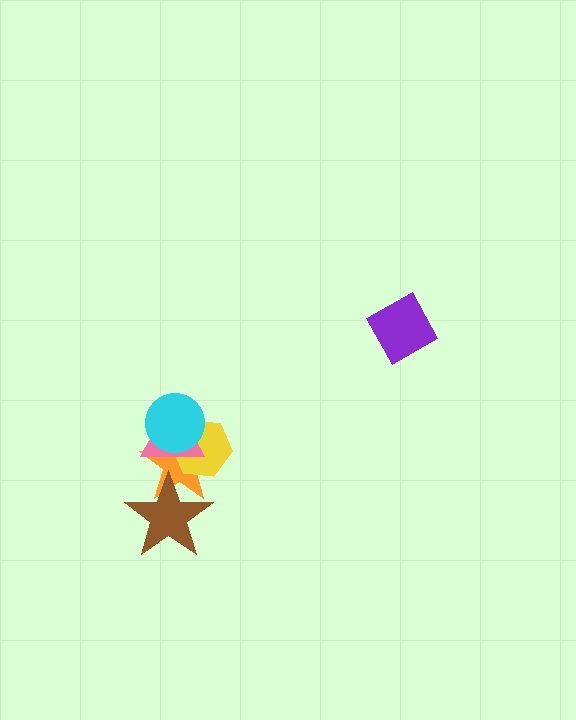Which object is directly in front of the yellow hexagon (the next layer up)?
The pink triangle is directly in front of the yellow hexagon.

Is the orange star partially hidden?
Yes, it is partially covered by another shape.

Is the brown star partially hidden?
No, no other shape covers it.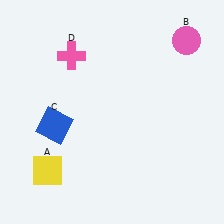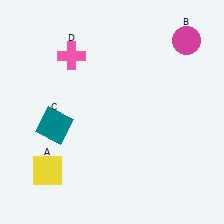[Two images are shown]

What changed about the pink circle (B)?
In Image 1, B is pink. In Image 2, it changed to magenta.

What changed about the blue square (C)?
In Image 1, C is blue. In Image 2, it changed to teal.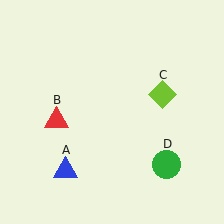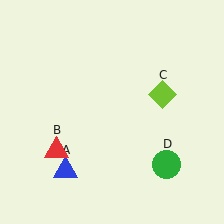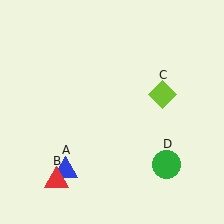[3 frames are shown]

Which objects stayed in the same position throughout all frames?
Blue triangle (object A) and lime diamond (object C) and green circle (object D) remained stationary.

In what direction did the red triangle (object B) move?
The red triangle (object B) moved down.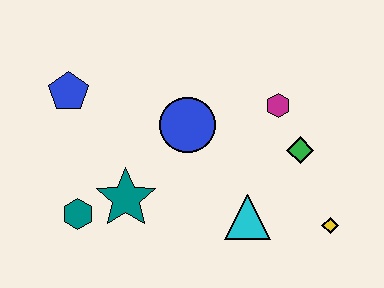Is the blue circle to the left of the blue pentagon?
No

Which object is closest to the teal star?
The teal hexagon is closest to the teal star.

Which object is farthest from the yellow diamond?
The blue pentagon is farthest from the yellow diamond.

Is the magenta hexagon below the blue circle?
No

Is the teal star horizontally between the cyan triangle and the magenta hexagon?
No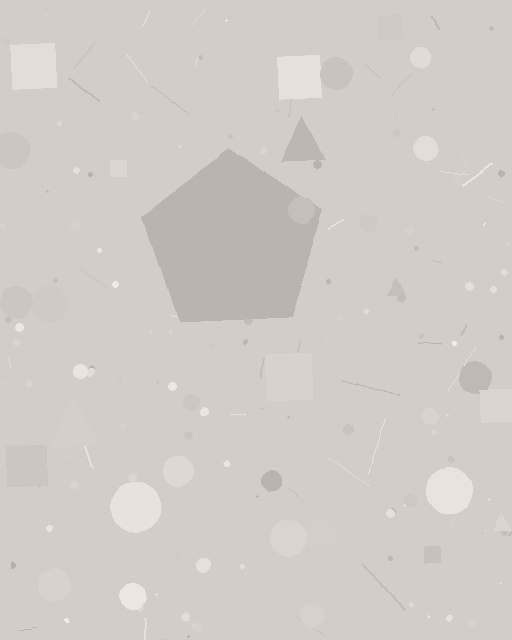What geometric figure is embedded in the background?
A pentagon is embedded in the background.